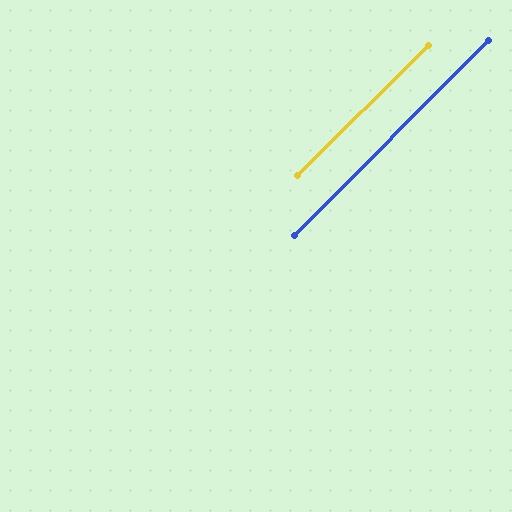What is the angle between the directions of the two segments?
Approximately 0 degrees.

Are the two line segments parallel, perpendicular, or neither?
Parallel — their directions differ by only 0.3°.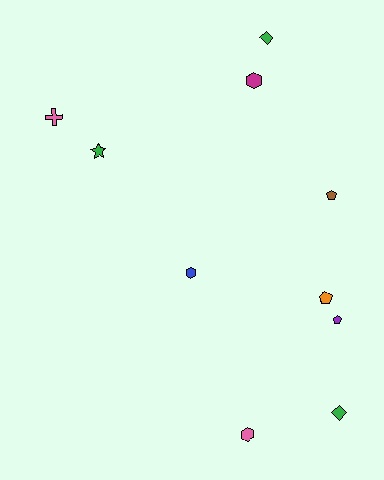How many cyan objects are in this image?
There are no cyan objects.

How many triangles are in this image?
There are no triangles.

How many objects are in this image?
There are 10 objects.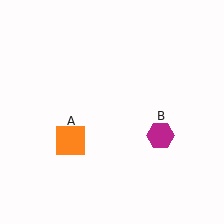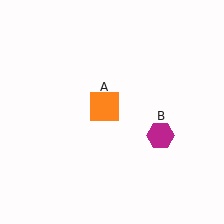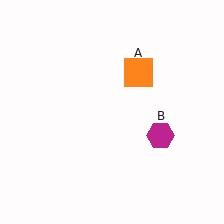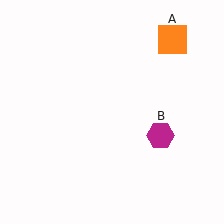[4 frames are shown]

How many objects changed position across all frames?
1 object changed position: orange square (object A).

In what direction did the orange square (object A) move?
The orange square (object A) moved up and to the right.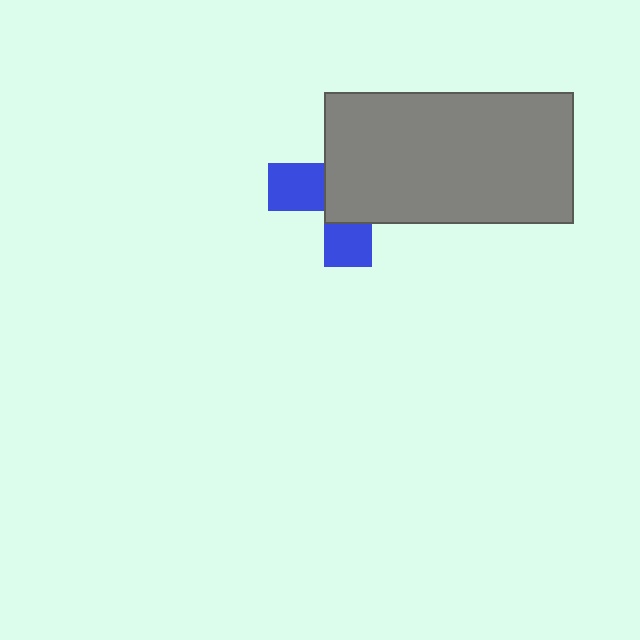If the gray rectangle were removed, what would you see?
You would see the complete blue cross.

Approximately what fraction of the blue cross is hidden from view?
Roughly 63% of the blue cross is hidden behind the gray rectangle.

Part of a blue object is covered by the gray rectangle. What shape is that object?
It is a cross.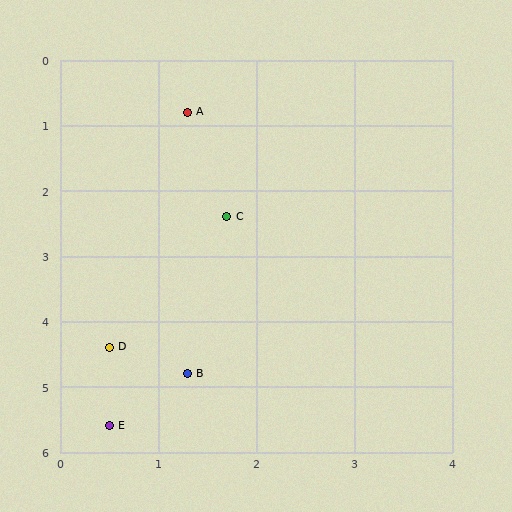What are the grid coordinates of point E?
Point E is at approximately (0.5, 5.6).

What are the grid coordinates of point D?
Point D is at approximately (0.5, 4.4).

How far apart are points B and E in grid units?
Points B and E are about 1.1 grid units apart.